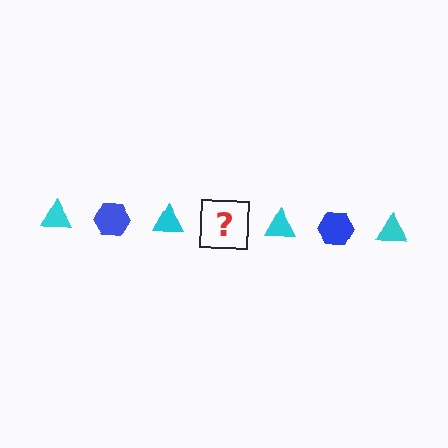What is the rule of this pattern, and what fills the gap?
The rule is that the pattern alternates between cyan triangle and blue hexagon. The gap should be filled with a blue hexagon.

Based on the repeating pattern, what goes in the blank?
The blank should be a blue hexagon.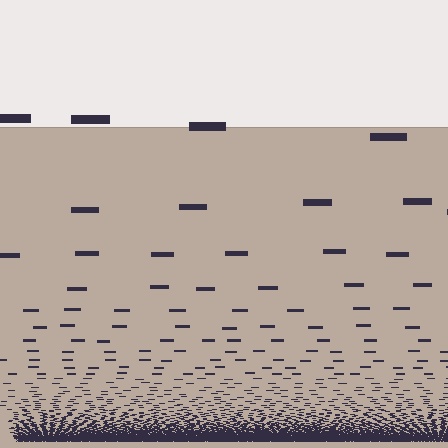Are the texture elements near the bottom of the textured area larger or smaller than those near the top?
Smaller. The gradient is inverted — elements near the bottom are smaller and denser.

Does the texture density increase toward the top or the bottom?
Density increases toward the bottom.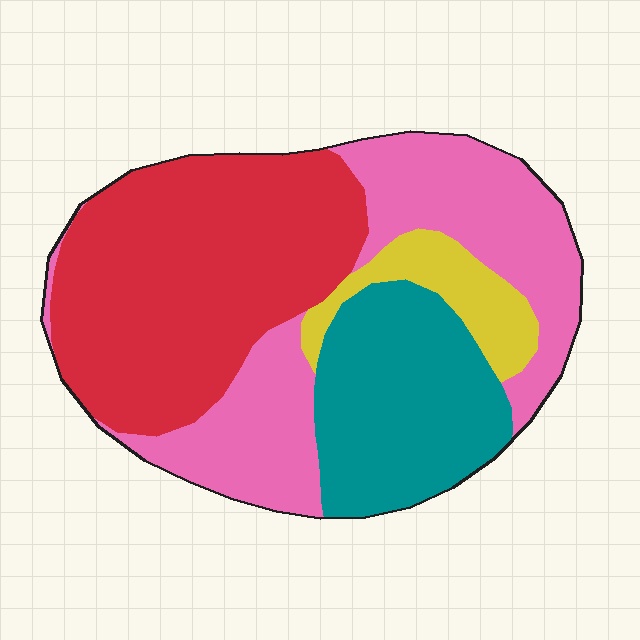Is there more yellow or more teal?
Teal.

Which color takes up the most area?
Red, at roughly 40%.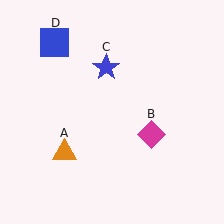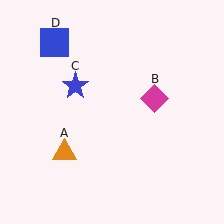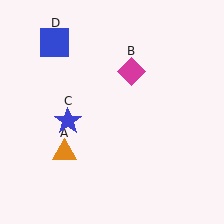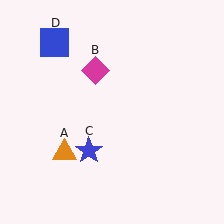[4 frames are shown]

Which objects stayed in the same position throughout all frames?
Orange triangle (object A) and blue square (object D) remained stationary.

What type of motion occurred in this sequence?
The magenta diamond (object B), blue star (object C) rotated counterclockwise around the center of the scene.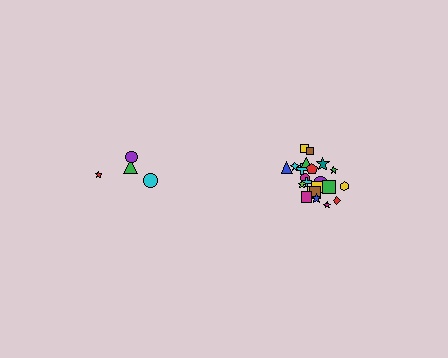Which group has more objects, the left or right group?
The right group.